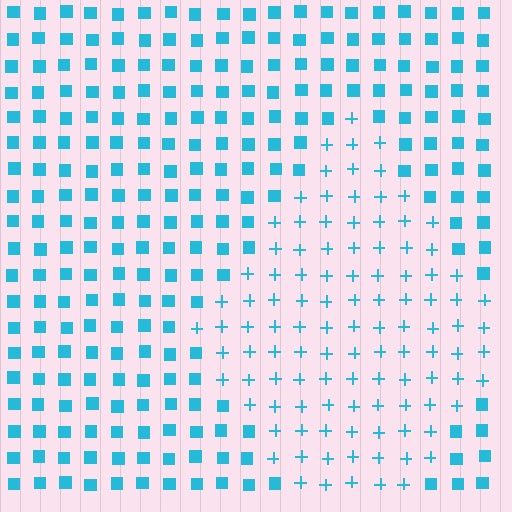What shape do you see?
I see a diamond.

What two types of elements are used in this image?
The image uses plus signs inside the diamond region and squares outside it.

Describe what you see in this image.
The image is filled with small cyan elements arranged in a uniform grid. A diamond-shaped region contains plus signs, while the surrounding area contains squares. The boundary is defined purely by the change in element shape.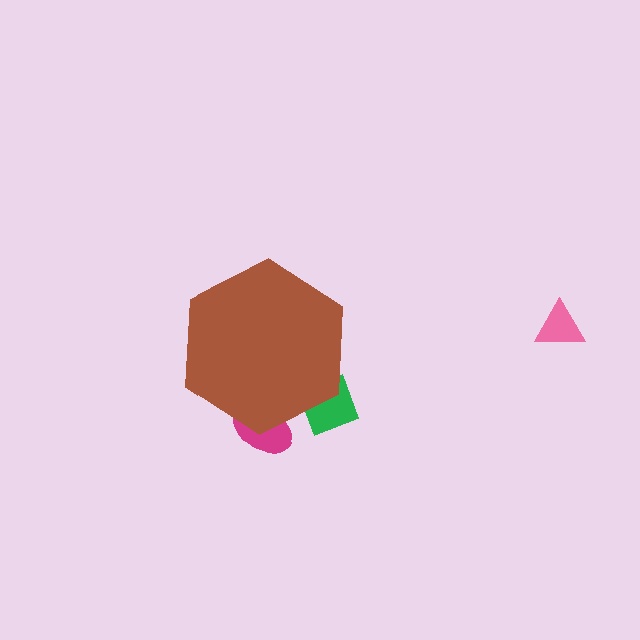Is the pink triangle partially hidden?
No, the pink triangle is fully visible.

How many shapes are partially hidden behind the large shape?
2 shapes are partially hidden.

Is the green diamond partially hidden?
Yes, the green diamond is partially hidden behind the brown hexagon.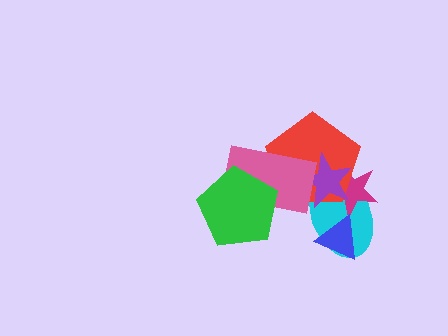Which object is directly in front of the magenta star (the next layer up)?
The red pentagon is directly in front of the magenta star.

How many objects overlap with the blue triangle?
1 object overlaps with the blue triangle.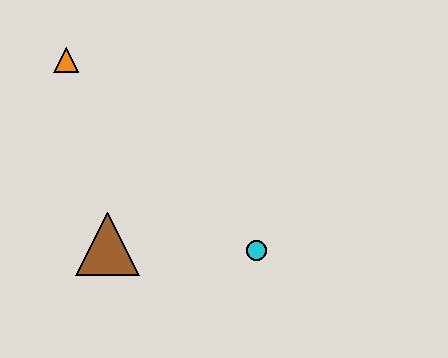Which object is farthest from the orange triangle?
The cyan circle is farthest from the orange triangle.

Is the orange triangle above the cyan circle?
Yes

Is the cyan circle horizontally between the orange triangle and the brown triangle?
No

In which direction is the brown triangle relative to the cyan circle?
The brown triangle is to the left of the cyan circle.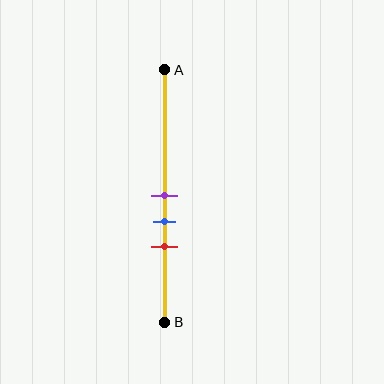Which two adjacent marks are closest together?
The purple and blue marks are the closest adjacent pair.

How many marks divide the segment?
There are 3 marks dividing the segment.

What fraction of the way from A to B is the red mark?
The red mark is approximately 70% (0.7) of the way from A to B.